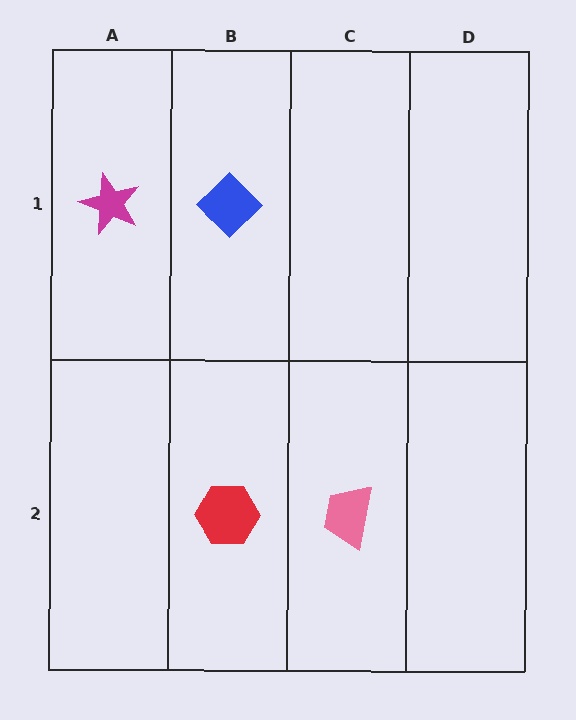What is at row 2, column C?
A pink trapezoid.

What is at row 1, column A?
A magenta star.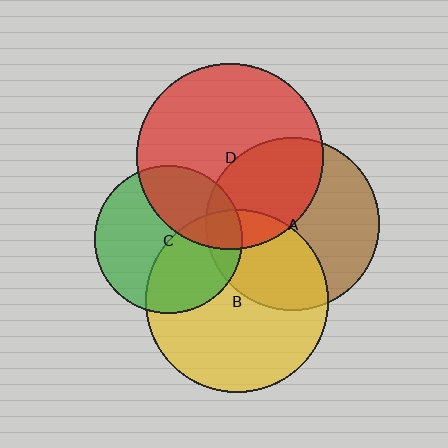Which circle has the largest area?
Circle D (red).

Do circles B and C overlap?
Yes.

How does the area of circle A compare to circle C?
Approximately 1.4 times.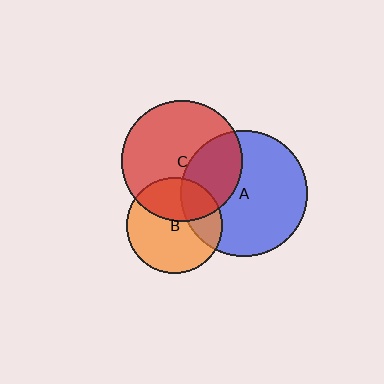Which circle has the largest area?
Circle A (blue).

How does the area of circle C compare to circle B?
Approximately 1.6 times.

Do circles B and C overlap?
Yes.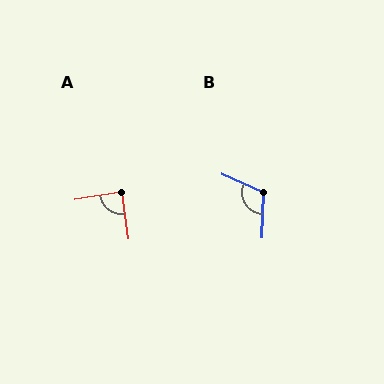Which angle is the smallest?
A, at approximately 89 degrees.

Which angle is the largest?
B, at approximately 111 degrees.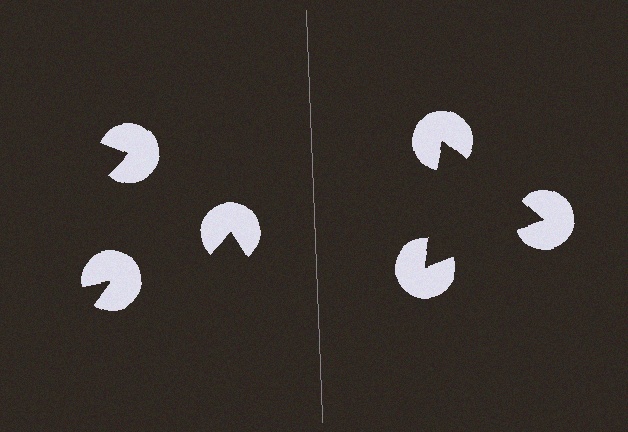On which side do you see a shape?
An illusory triangle appears on the right side. On the left side the wedge cuts are rotated, so no coherent shape forms.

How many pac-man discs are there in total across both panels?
6 — 3 on each side.